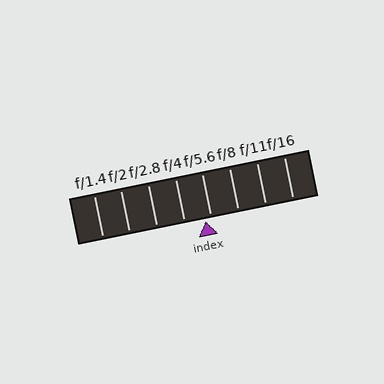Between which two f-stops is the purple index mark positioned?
The index mark is between f/4 and f/5.6.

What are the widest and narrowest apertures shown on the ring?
The widest aperture shown is f/1.4 and the narrowest is f/16.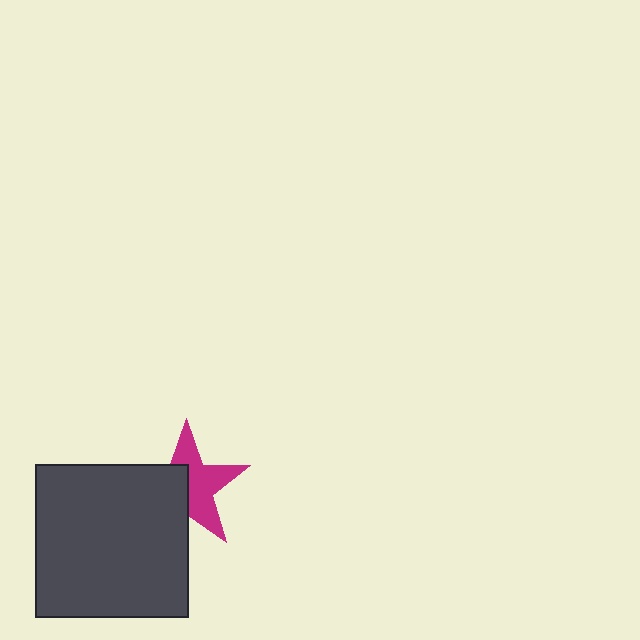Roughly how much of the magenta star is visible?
About half of it is visible (roughly 54%).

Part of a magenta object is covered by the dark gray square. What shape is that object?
It is a star.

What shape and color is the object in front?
The object in front is a dark gray square.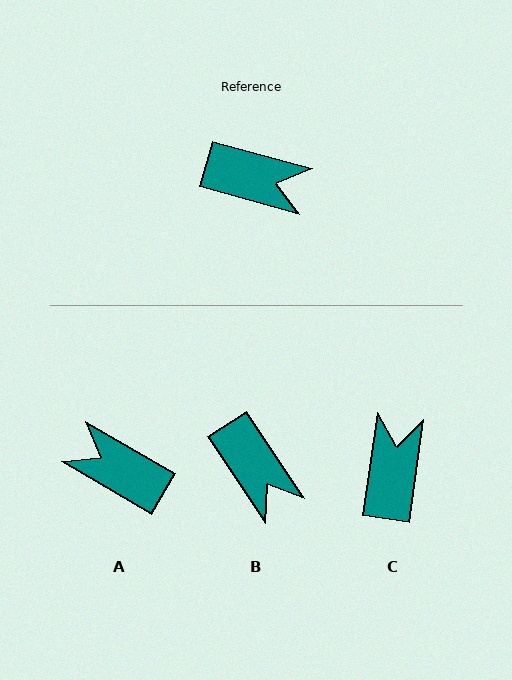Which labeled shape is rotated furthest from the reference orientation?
A, about 165 degrees away.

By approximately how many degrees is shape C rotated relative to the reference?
Approximately 97 degrees counter-clockwise.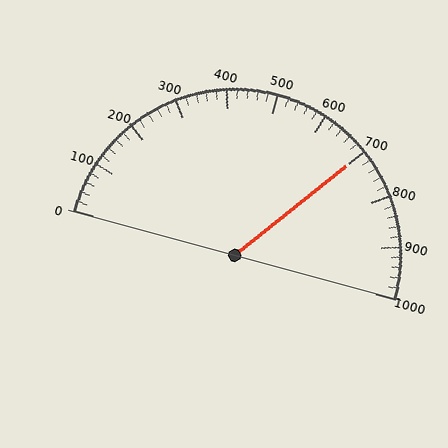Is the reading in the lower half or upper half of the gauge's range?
The reading is in the upper half of the range (0 to 1000).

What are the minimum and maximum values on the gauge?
The gauge ranges from 0 to 1000.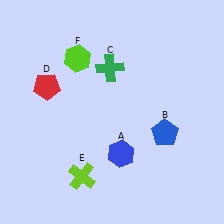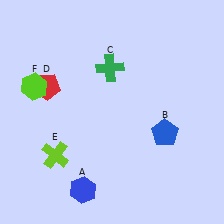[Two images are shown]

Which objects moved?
The objects that moved are: the blue hexagon (A), the lime cross (E), the lime hexagon (F).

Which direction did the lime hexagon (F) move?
The lime hexagon (F) moved left.